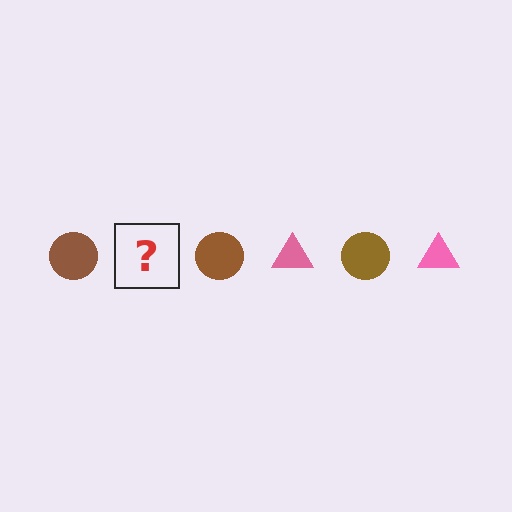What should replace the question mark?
The question mark should be replaced with a pink triangle.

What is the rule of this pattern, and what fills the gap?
The rule is that the pattern alternates between brown circle and pink triangle. The gap should be filled with a pink triangle.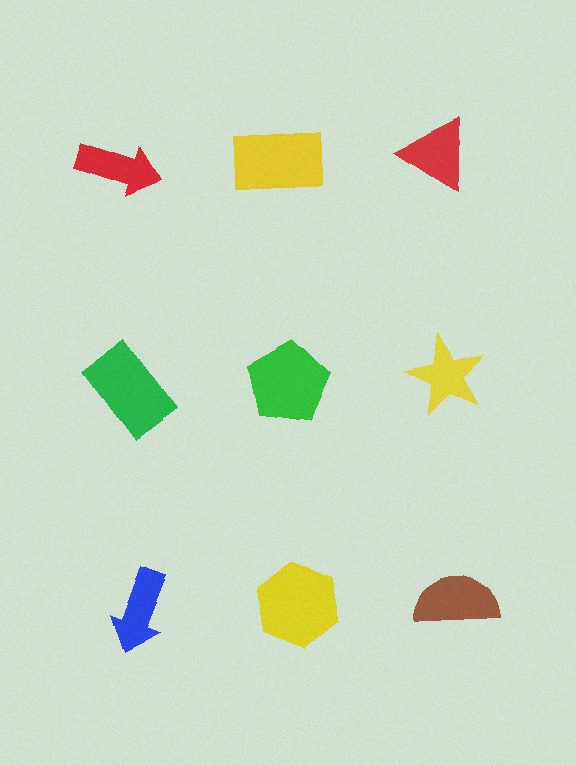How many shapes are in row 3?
3 shapes.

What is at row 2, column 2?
A green pentagon.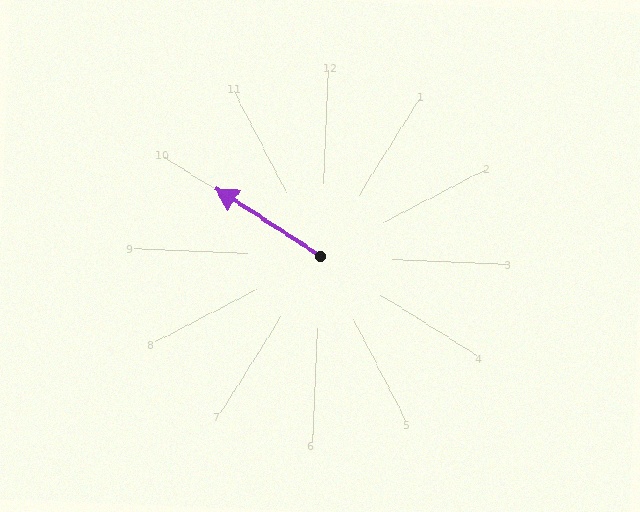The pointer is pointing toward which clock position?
Roughly 10 o'clock.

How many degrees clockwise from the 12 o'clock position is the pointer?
Approximately 300 degrees.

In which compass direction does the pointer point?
Northwest.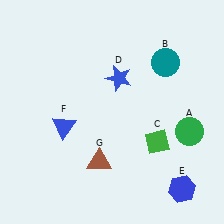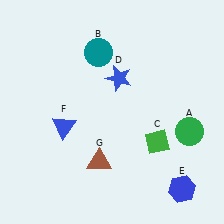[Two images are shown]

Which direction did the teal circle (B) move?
The teal circle (B) moved left.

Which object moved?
The teal circle (B) moved left.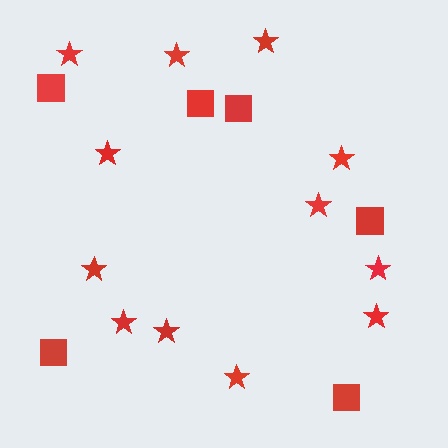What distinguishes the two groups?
There are 2 groups: one group of squares (6) and one group of stars (12).